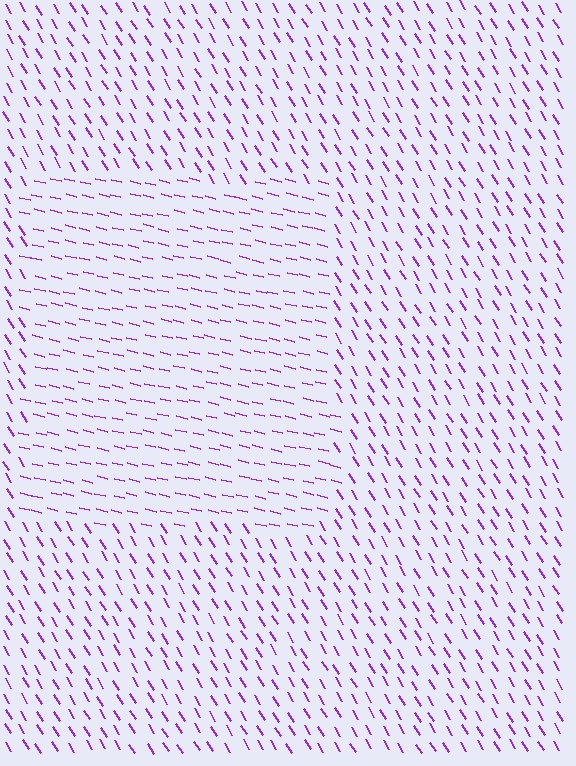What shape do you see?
I see a rectangle.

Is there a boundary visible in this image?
Yes, there is a texture boundary formed by a change in line orientation.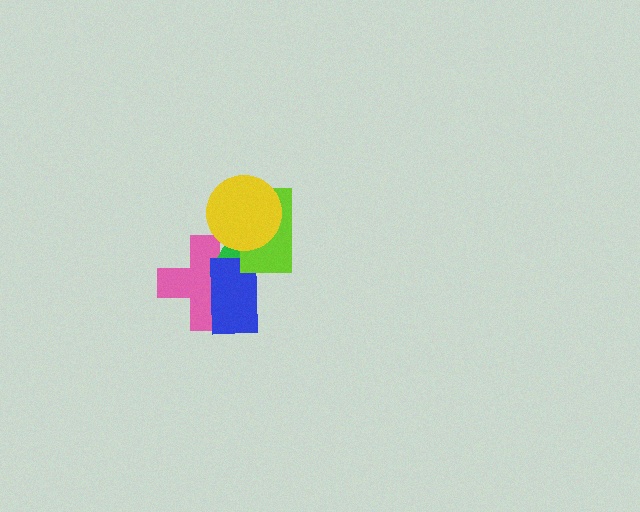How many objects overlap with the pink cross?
2 objects overlap with the pink cross.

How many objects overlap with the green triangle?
4 objects overlap with the green triangle.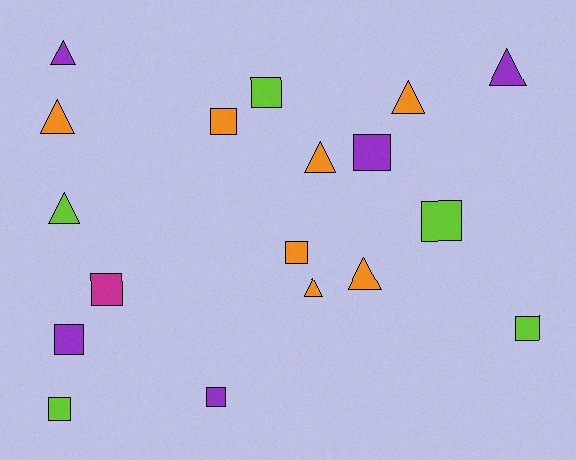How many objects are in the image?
There are 18 objects.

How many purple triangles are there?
There are 2 purple triangles.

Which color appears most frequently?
Orange, with 7 objects.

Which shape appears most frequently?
Square, with 10 objects.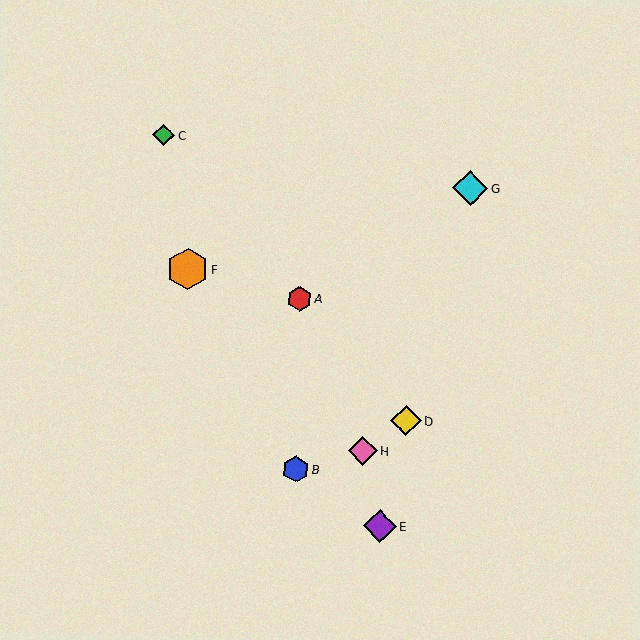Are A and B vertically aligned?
Yes, both are at x≈299.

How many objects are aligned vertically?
2 objects (A, B) are aligned vertically.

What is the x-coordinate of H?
Object H is at x≈363.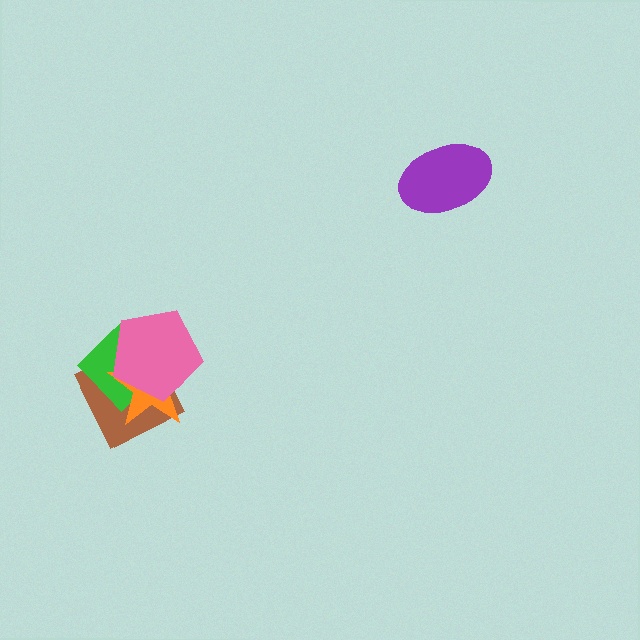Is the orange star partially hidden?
Yes, it is partially covered by another shape.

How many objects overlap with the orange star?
3 objects overlap with the orange star.